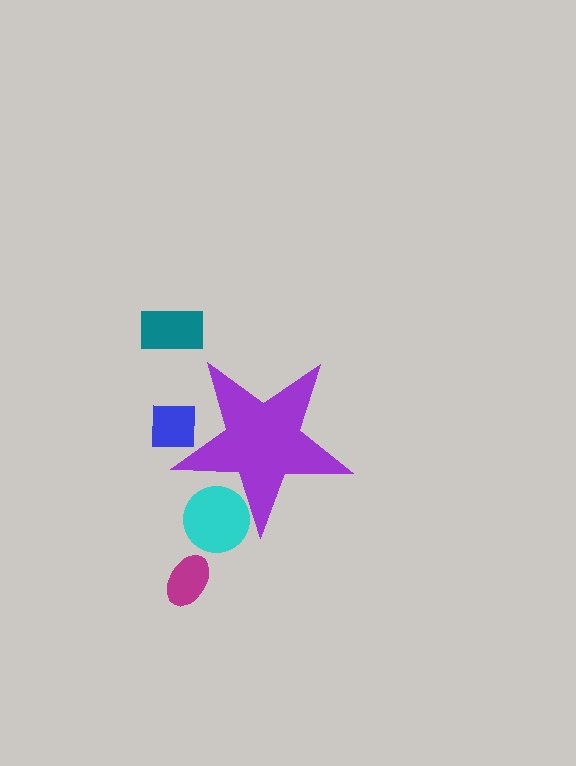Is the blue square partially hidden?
Yes, the blue square is partially hidden behind the purple star.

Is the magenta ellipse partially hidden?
No, the magenta ellipse is fully visible.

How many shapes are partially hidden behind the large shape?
2 shapes are partially hidden.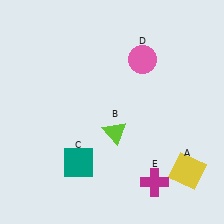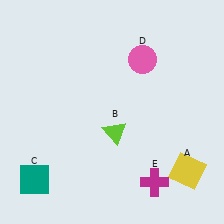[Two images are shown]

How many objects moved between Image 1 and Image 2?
1 object moved between the two images.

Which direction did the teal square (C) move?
The teal square (C) moved left.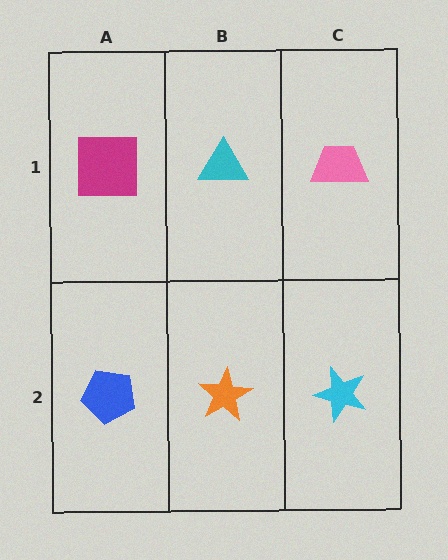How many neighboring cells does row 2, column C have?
2.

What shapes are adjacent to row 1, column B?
An orange star (row 2, column B), a magenta square (row 1, column A), a pink trapezoid (row 1, column C).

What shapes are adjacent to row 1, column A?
A blue pentagon (row 2, column A), a cyan triangle (row 1, column B).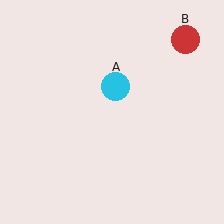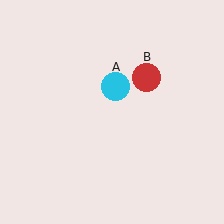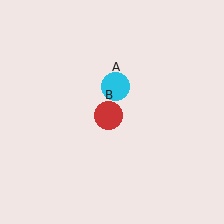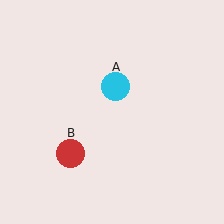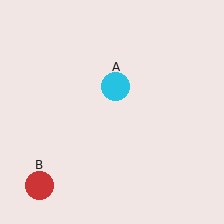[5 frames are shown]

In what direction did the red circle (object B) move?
The red circle (object B) moved down and to the left.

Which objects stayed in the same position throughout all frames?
Cyan circle (object A) remained stationary.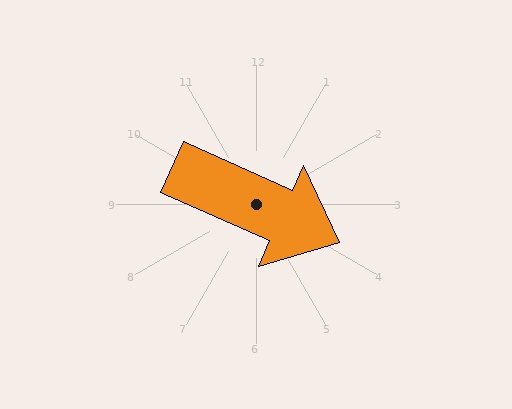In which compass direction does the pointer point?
Southeast.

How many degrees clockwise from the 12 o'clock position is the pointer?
Approximately 114 degrees.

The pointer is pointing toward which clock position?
Roughly 4 o'clock.